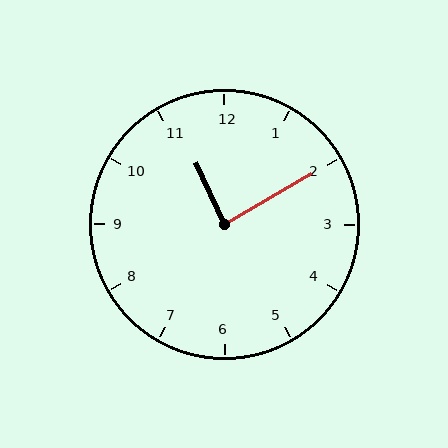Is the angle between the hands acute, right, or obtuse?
It is right.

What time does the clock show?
11:10.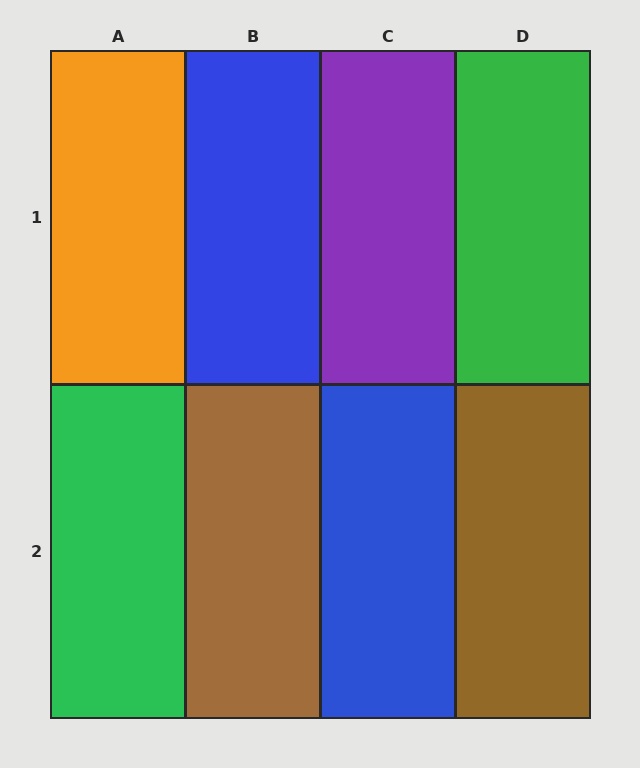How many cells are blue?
2 cells are blue.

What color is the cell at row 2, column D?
Brown.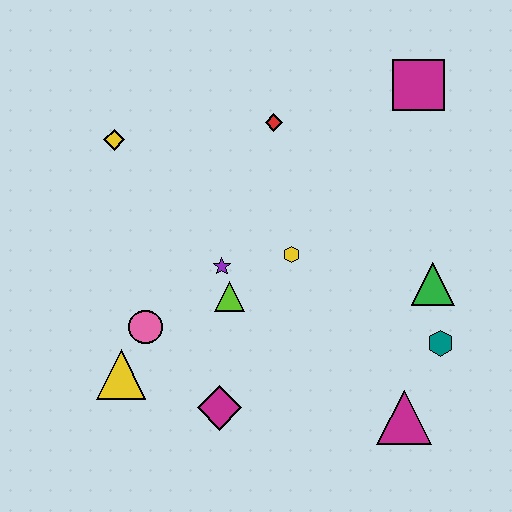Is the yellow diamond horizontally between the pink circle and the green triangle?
No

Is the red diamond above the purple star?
Yes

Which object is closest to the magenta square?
The red diamond is closest to the magenta square.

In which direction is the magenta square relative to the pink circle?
The magenta square is to the right of the pink circle.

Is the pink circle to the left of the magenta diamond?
Yes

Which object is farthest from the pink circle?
The magenta square is farthest from the pink circle.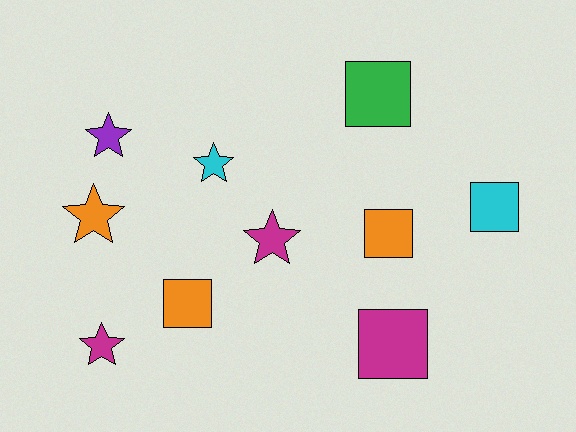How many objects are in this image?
There are 10 objects.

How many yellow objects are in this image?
There are no yellow objects.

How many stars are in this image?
There are 5 stars.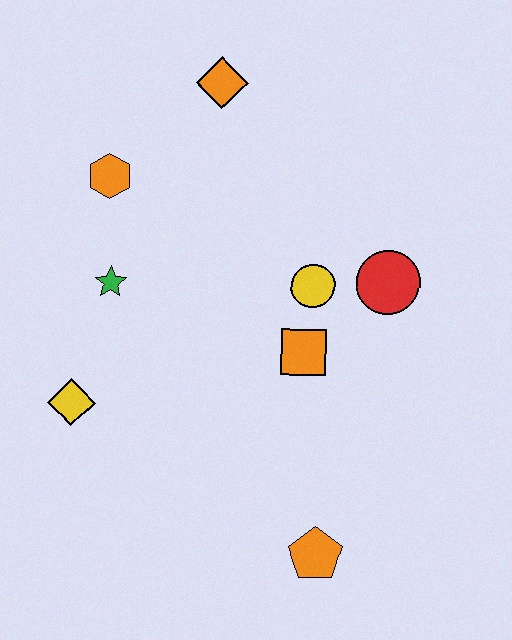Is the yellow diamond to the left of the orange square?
Yes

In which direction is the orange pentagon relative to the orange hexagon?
The orange pentagon is below the orange hexagon.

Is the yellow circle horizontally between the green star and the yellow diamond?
No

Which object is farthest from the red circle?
The yellow diamond is farthest from the red circle.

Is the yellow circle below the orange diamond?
Yes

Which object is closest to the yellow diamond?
The green star is closest to the yellow diamond.